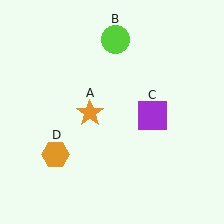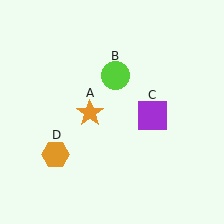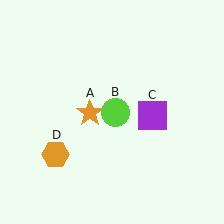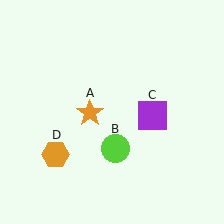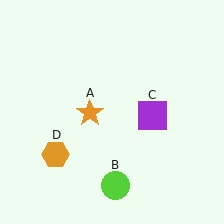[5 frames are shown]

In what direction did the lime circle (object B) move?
The lime circle (object B) moved down.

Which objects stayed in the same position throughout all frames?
Orange star (object A) and purple square (object C) and orange hexagon (object D) remained stationary.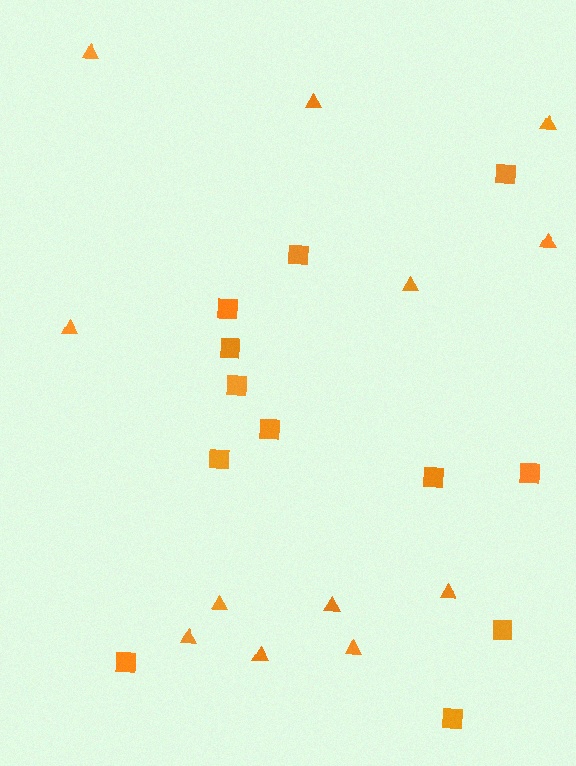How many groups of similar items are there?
There are 2 groups: one group of triangles (12) and one group of squares (12).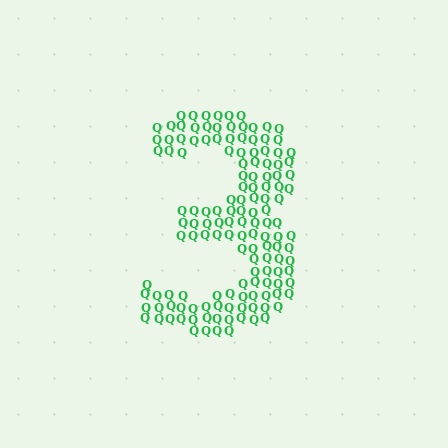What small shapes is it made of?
It is made of small letter Q's.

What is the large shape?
The large shape is the digit 3.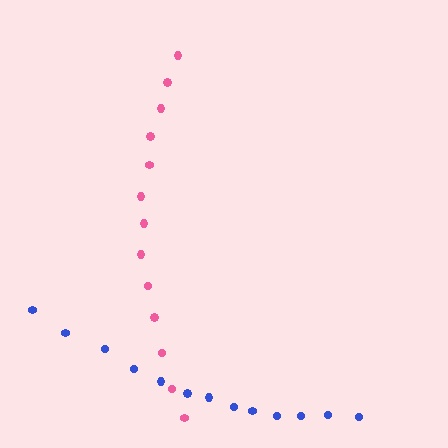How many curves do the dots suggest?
There are 2 distinct paths.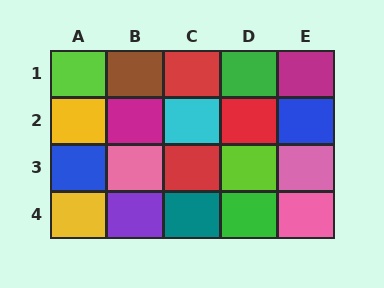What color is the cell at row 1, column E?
Magenta.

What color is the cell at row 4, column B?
Purple.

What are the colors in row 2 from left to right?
Yellow, magenta, cyan, red, blue.